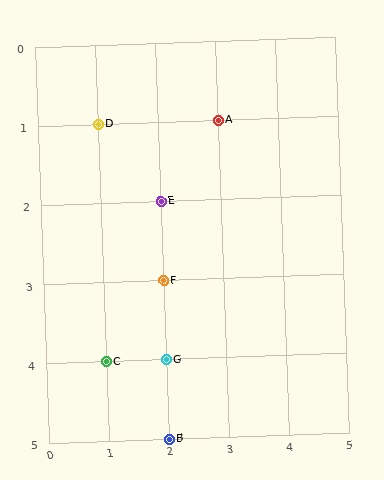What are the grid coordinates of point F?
Point F is at grid coordinates (2, 3).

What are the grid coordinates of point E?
Point E is at grid coordinates (2, 2).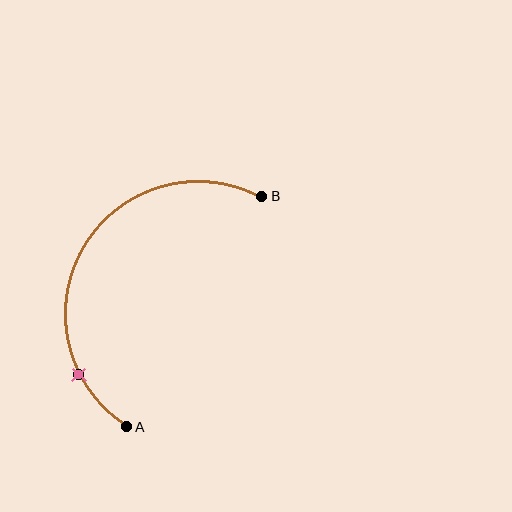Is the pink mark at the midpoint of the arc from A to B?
No. The pink mark lies on the arc but is closer to endpoint A. The arc midpoint would be at the point on the curve equidistant along the arc from both A and B.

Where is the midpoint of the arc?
The arc midpoint is the point on the curve farthest from the straight line joining A and B. It sits to the left of that line.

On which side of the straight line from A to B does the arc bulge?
The arc bulges to the left of the straight line connecting A and B.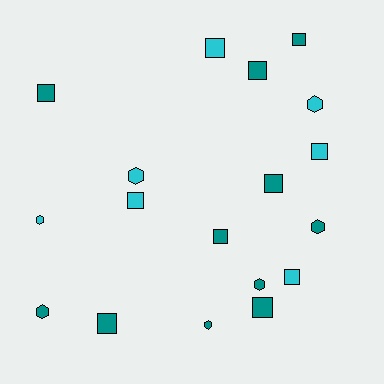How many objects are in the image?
There are 18 objects.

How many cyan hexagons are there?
There are 3 cyan hexagons.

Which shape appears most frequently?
Square, with 11 objects.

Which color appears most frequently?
Teal, with 11 objects.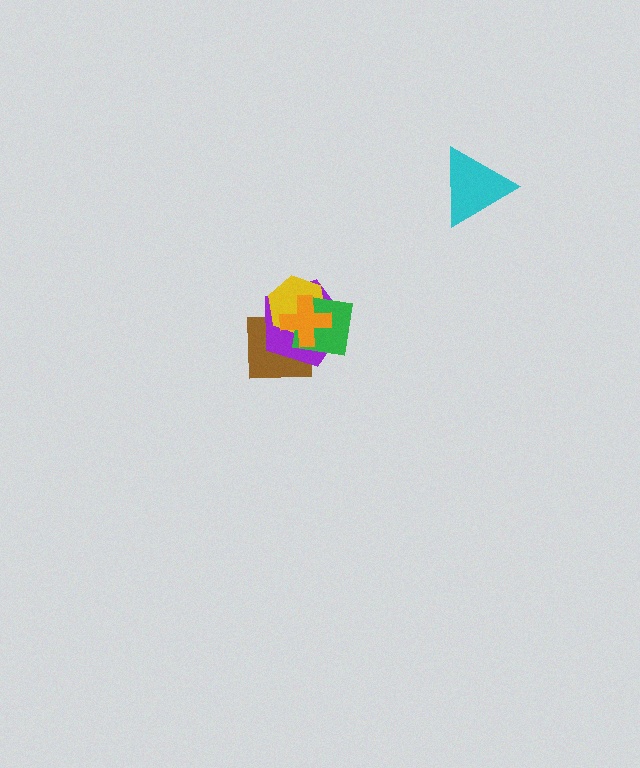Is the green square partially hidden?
Yes, it is partially covered by another shape.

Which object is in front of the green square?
The orange cross is in front of the green square.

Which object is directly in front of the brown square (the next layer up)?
The purple pentagon is directly in front of the brown square.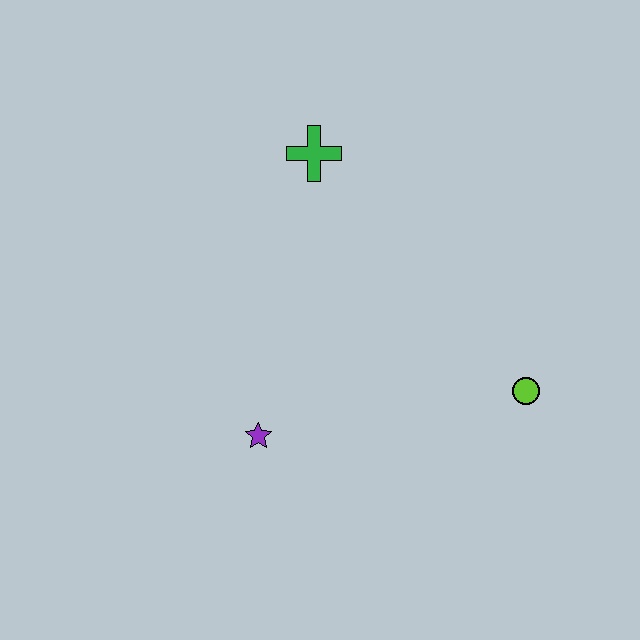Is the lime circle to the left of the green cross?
No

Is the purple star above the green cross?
No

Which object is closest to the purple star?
The lime circle is closest to the purple star.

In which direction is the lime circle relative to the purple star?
The lime circle is to the right of the purple star.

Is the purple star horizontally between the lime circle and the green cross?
No